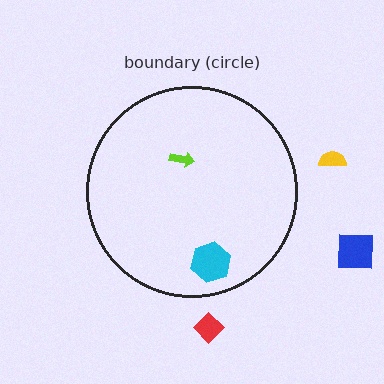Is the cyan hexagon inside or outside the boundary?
Inside.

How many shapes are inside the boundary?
2 inside, 3 outside.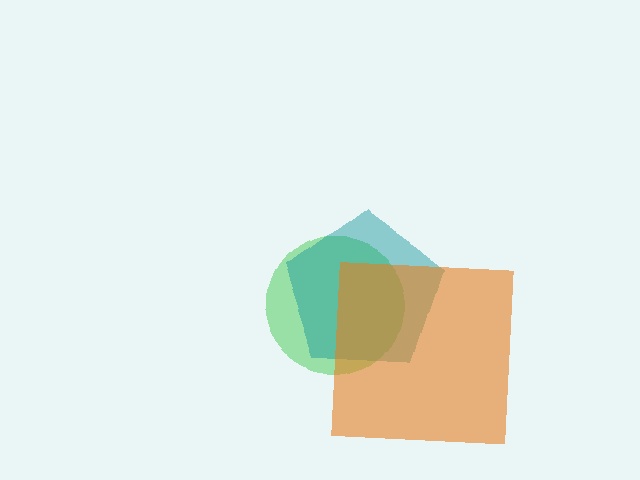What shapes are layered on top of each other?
The layered shapes are: a green circle, a teal pentagon, an orange square.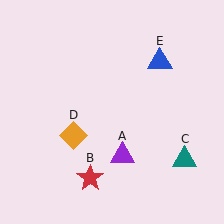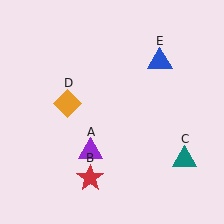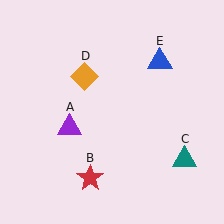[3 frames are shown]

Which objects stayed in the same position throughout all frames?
Red star (object B) and teal triangle (object C) and blue triangle (object E) remained stationary.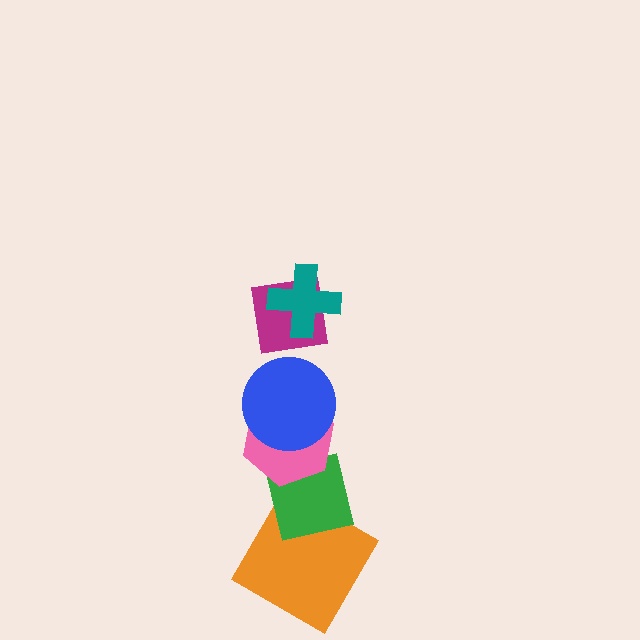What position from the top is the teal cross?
The teal cross is 1st from the top.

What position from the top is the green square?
The green square is 5th from the top.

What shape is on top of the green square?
The pink hexagon is on top of the green square.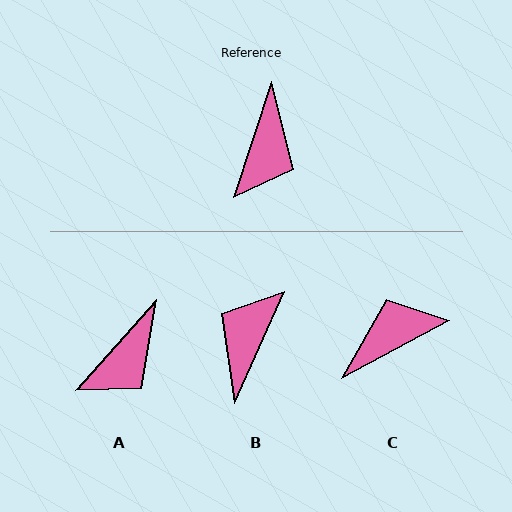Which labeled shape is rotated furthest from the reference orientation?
B, about 174 degrees away.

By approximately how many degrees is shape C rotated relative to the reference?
Approximately 136 degrees counter-clockwise.